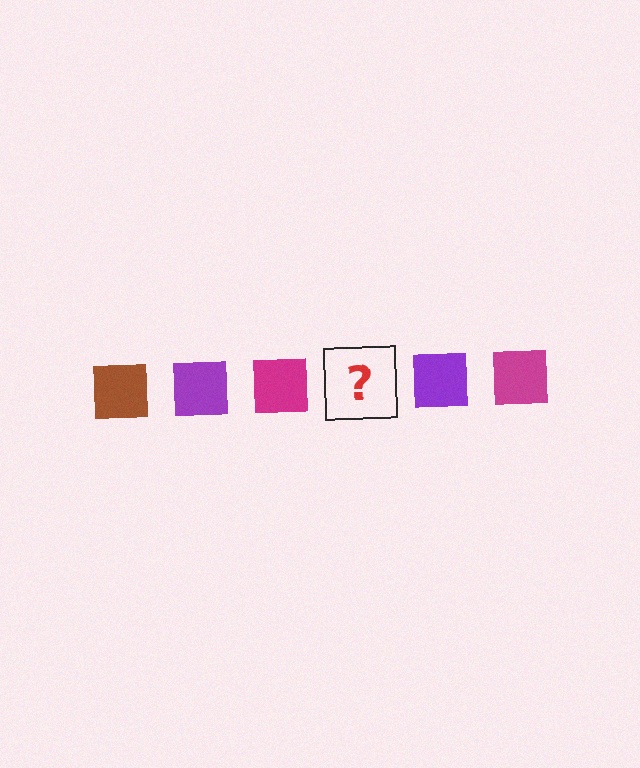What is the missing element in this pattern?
The missing element is a brown square.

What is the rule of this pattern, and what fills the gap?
The rule is that the pattern cycles through brown, purple, magenta squares. The gap should be filled with a brown square.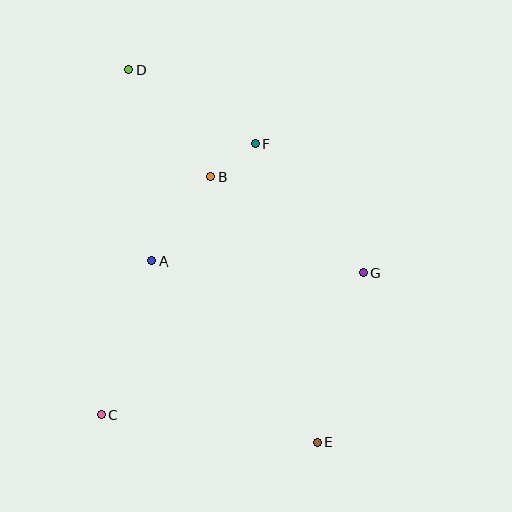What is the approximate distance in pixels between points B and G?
The distance between B and G is approximately 179 pixels.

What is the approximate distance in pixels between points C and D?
The distance between C and D is approximately 346 pixels.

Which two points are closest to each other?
Points B and F are closest to each other.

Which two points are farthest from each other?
Points D and E are farthest from each other.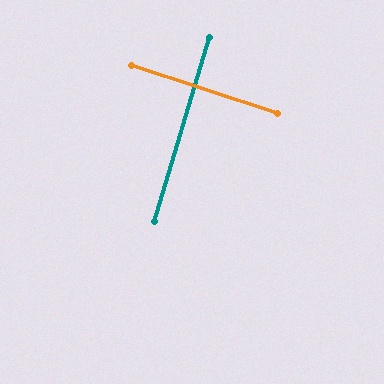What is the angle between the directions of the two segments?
Approximately 88 degrees.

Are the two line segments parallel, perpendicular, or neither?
Perpendicular — they meet at approximately 88°.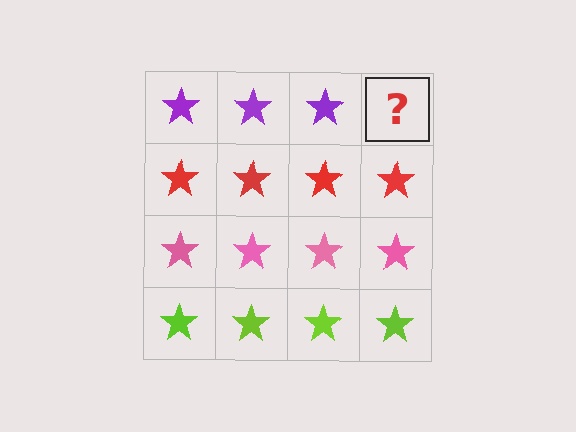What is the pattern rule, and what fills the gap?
The rule is that each row has a consistent color. The gap should be filled with a purple star.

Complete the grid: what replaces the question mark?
The question mark should be replaced with a purple star.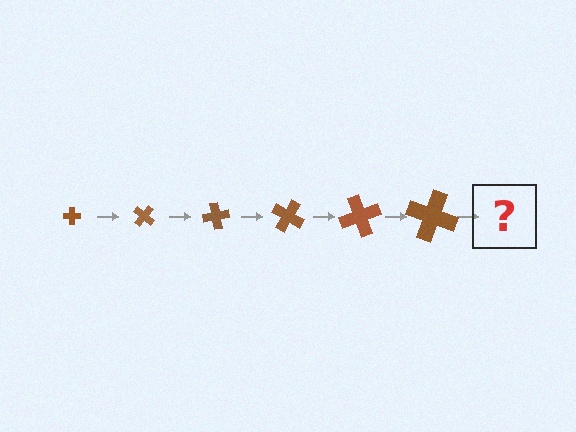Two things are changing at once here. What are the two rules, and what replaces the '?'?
The two rules are that the cross grows larger each step and it rotates 40 degrees each step. The '?' should be a cross, larger than the previous one and rotated 240 degrees from the start.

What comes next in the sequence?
The next element should be a cross, larger than the previous one and rotated 240 degrees from the start.